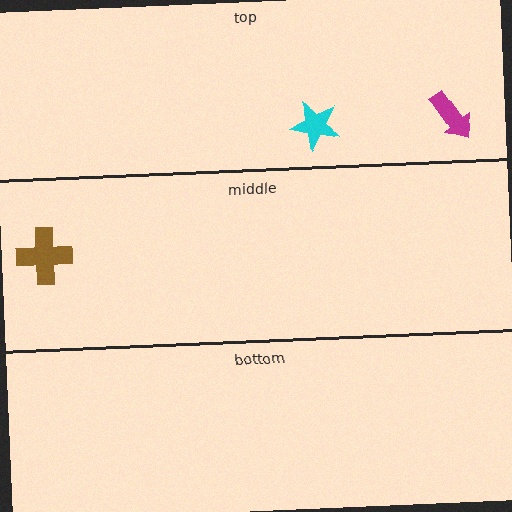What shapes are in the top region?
The cyan star, the magenta arrow.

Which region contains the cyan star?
The top region.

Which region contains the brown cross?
The middle region.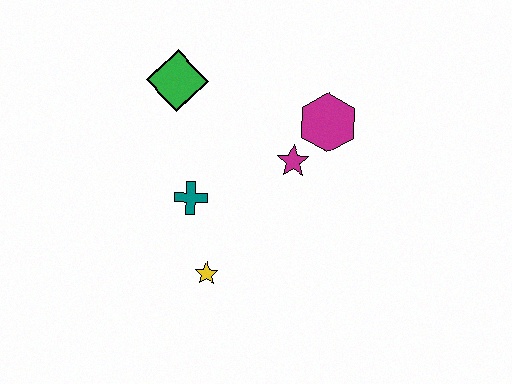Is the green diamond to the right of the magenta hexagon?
No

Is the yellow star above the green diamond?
No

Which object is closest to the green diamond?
The teal cross is closest to the green diamond.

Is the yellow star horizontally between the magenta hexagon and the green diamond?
Yes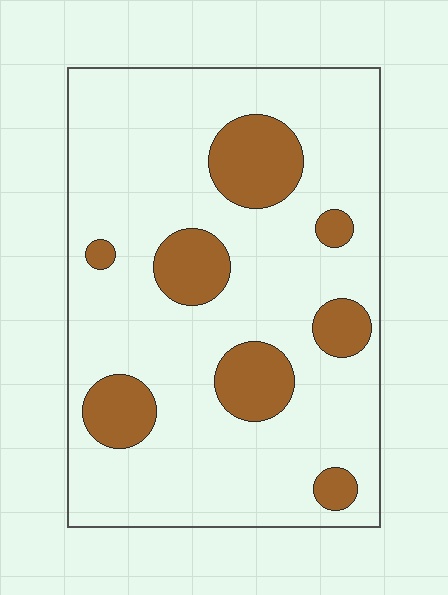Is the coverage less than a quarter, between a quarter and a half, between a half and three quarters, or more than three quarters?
Less than a quarter.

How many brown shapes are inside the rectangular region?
8.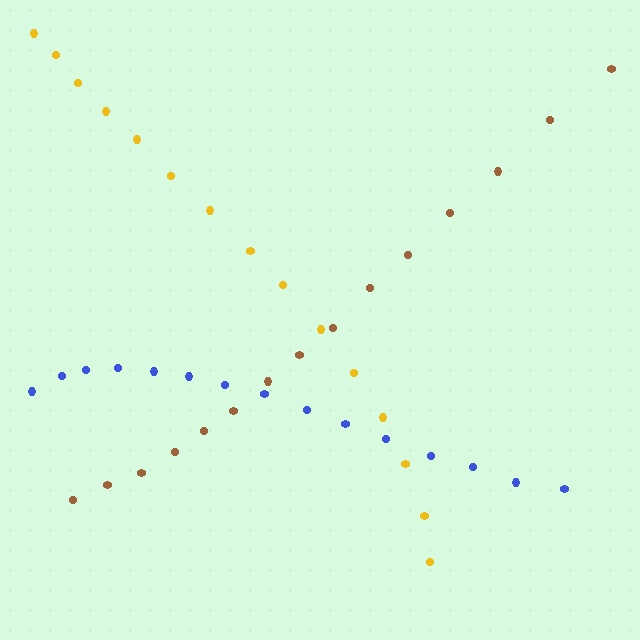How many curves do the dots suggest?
There are 3 distinct paths.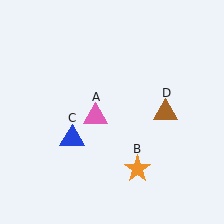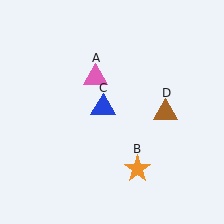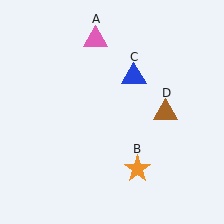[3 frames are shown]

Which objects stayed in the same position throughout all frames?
Orange star (object B) and brown triangle (object D) remained stationary.